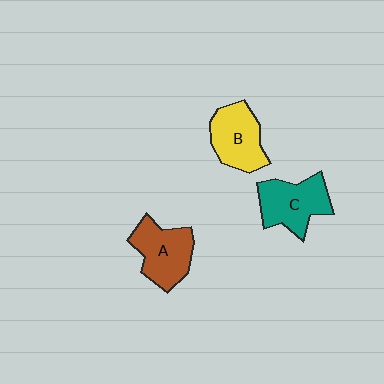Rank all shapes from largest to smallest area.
From largest to smallest: C (teal), A (brown), B (yellow).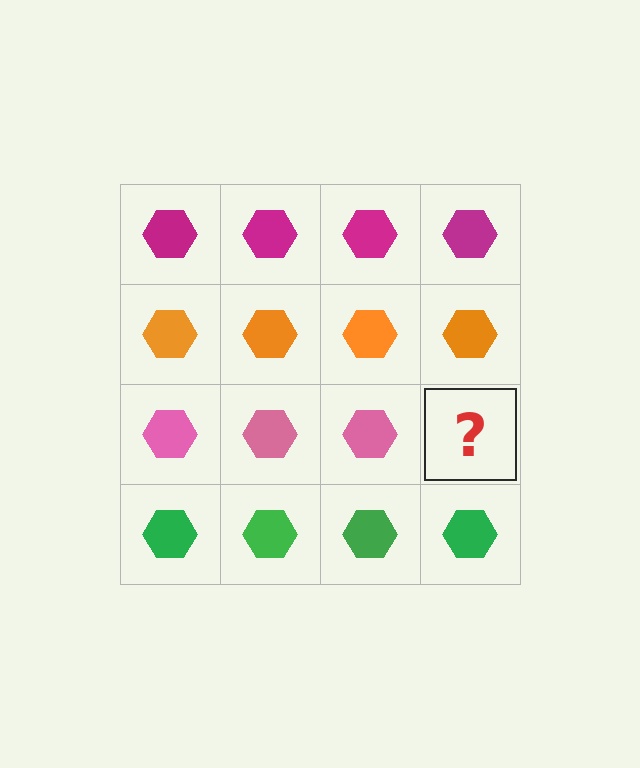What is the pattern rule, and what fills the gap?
The rule is that each row has a consistent color. The gap should be filled with a pink hexagon.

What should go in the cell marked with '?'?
The missing cell should contain a pink hexagon.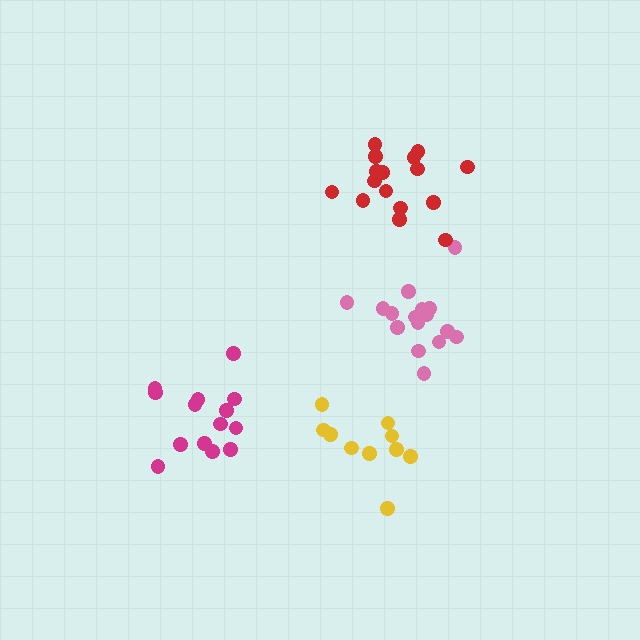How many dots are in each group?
Group 1: 16 dots, Group 2: 10 dots, Group 3: 14 dots, Group 4: 16 dots (56 total).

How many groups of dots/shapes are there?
There are 4 groups.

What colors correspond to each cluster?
The clusters are colored: pink, yellow, magenta, red.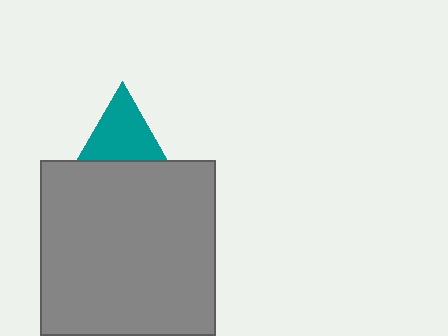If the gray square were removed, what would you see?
You would see the complete teal triangle.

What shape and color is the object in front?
The object in front is a gray square.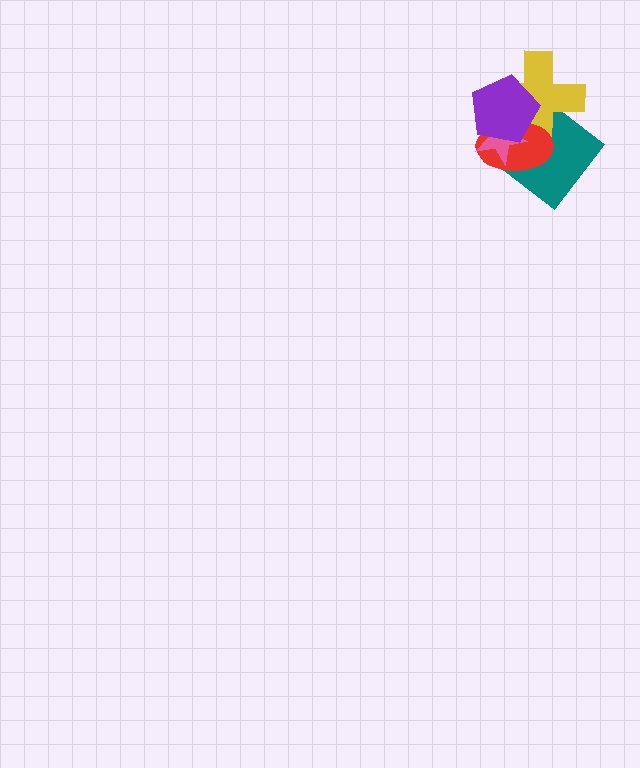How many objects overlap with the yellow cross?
4 objects overlap with the yellow cross.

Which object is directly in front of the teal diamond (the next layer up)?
The yellow cross is directly in front of the teal diamond.